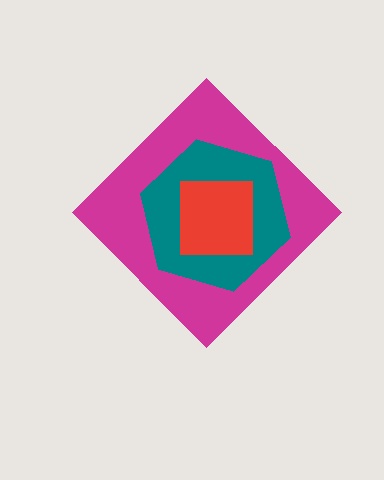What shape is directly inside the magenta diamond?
The teal hexagon.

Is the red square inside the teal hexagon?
Yes.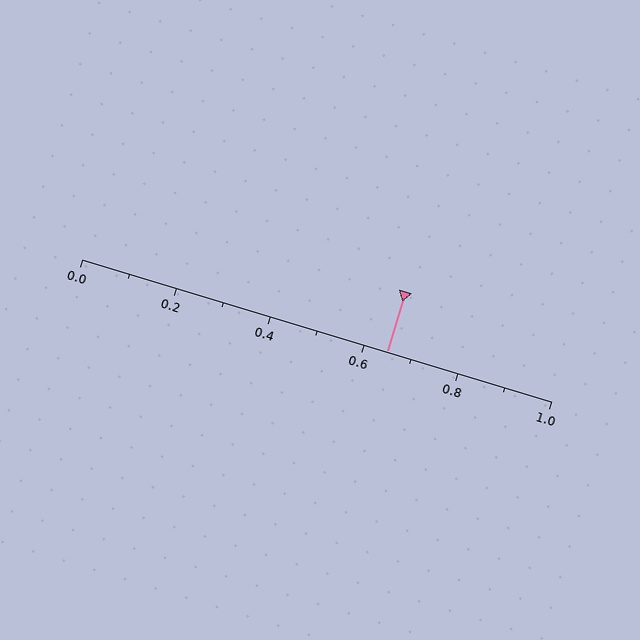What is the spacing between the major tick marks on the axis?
The major ticks are spaced 0.2 apart.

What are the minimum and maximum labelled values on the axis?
The axis runs from 0.0 to 1.0.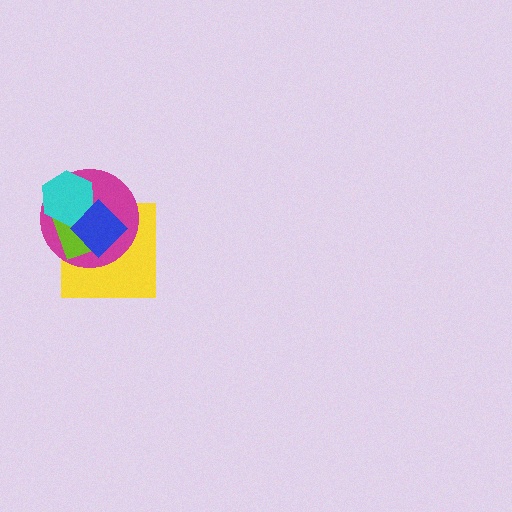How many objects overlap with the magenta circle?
4 objects overlap with the magenta circle.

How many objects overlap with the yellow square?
4 objects overlap with the yellow square.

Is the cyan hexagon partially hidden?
Yes, it is partially covered by another shape.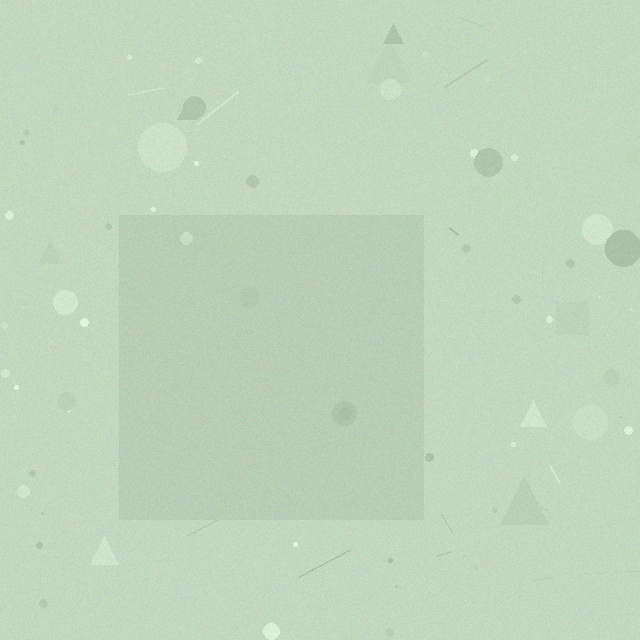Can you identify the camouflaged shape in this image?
The camouflaged shape is a square.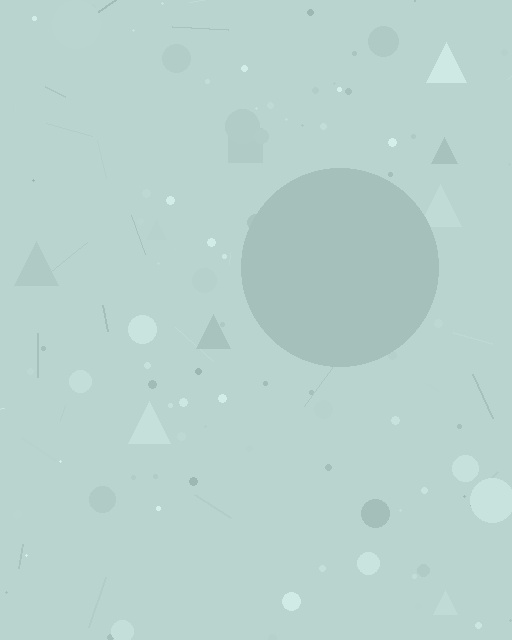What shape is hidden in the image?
A circle is hidden in the image.